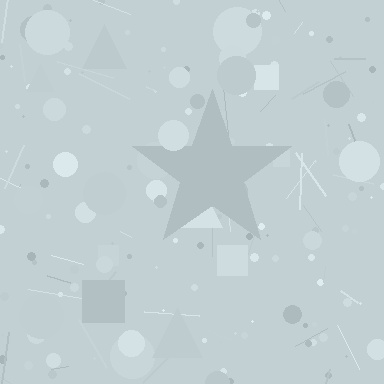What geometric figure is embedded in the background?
A star is embedded in the background.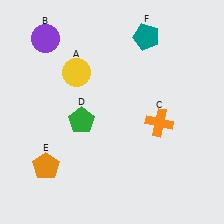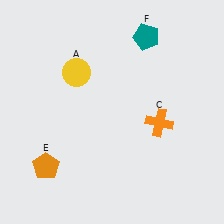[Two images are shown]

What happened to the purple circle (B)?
The purple circle (B) was removed in Image 2. It was in the top-left area of Image 1.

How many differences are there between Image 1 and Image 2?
There are 2 differences between the two images.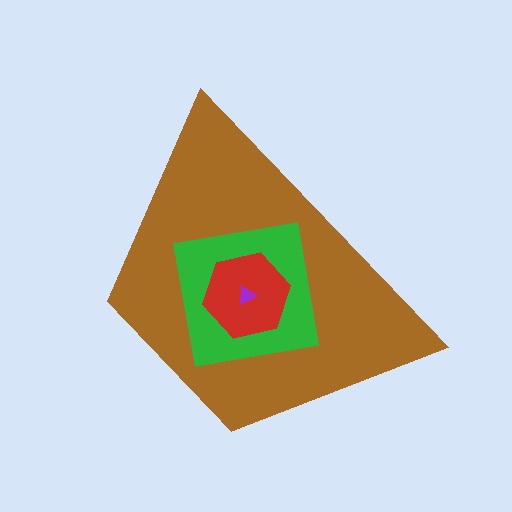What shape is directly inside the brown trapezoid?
The green square.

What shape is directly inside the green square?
The red hexagon.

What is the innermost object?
The purple triangle.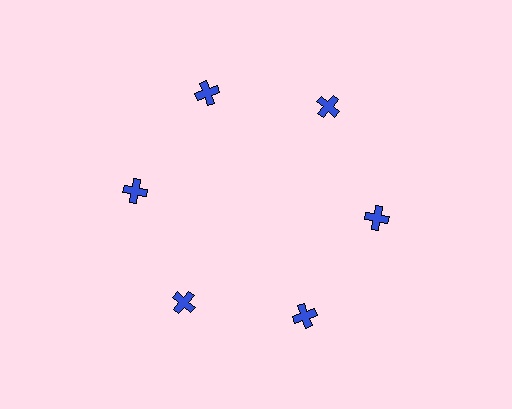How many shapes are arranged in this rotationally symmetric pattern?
There are 6 shapes, arranged in 6 groups of 1.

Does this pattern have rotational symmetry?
Yes, this pattern has 6-fold rotational symmetry. It looks the same after rotating 60 degrees around the center.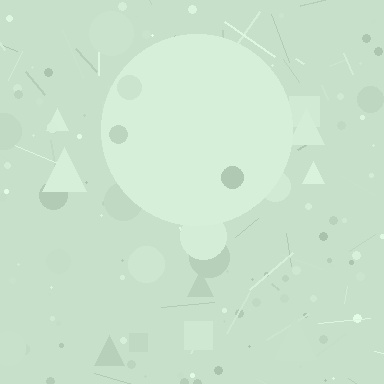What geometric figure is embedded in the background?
A circle is embedded in the background.